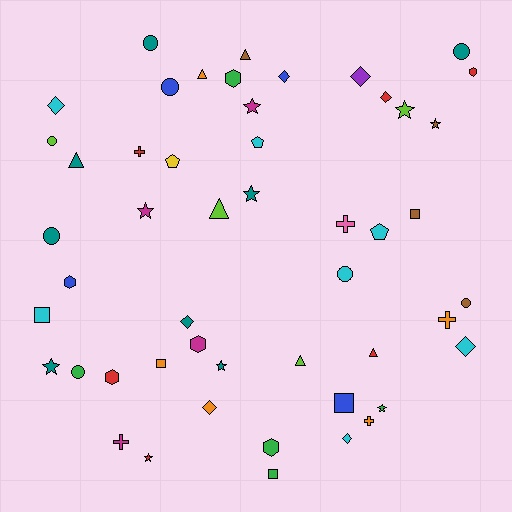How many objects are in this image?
There are 50 objects.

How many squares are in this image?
There are 5 squares.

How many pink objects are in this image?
There is 1 pink object.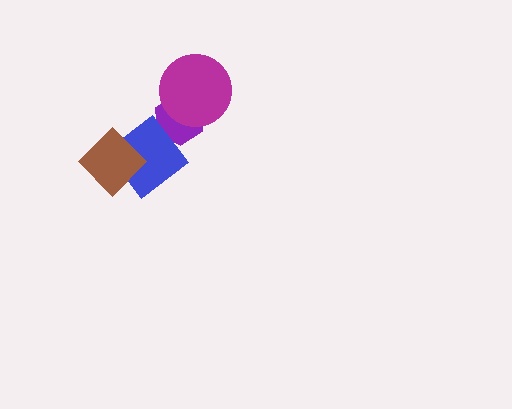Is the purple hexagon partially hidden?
Yes, it is partially covered by another shape.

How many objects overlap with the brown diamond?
1 object overlaps with the brown diamond.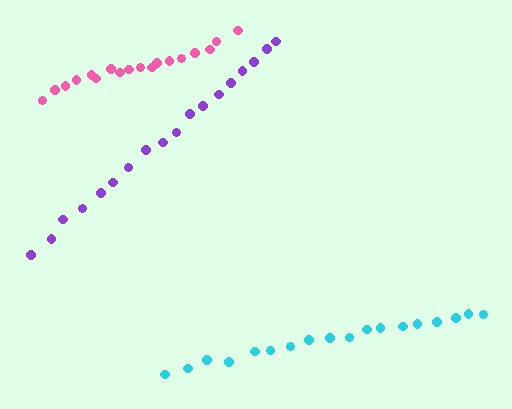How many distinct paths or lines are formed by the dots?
There are 3 distinct paths.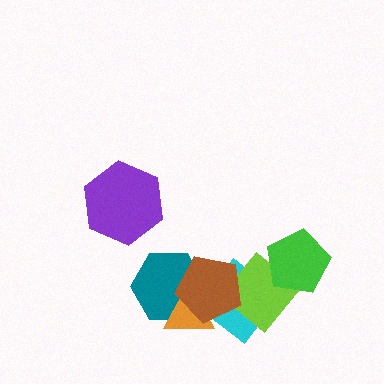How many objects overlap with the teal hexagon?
3 objects overlap with the teal hexagon.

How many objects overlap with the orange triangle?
3 objects overlap with the orange triangle.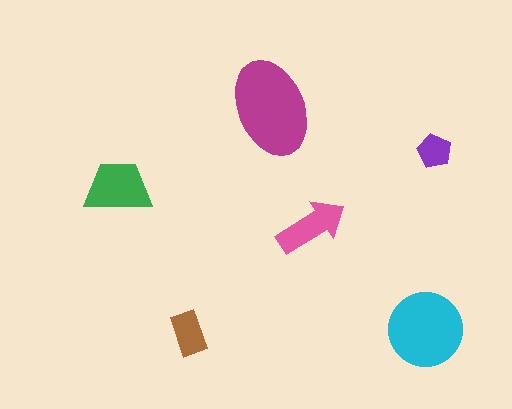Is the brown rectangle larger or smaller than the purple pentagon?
Larger.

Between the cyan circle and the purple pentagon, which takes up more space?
The cyan circle.